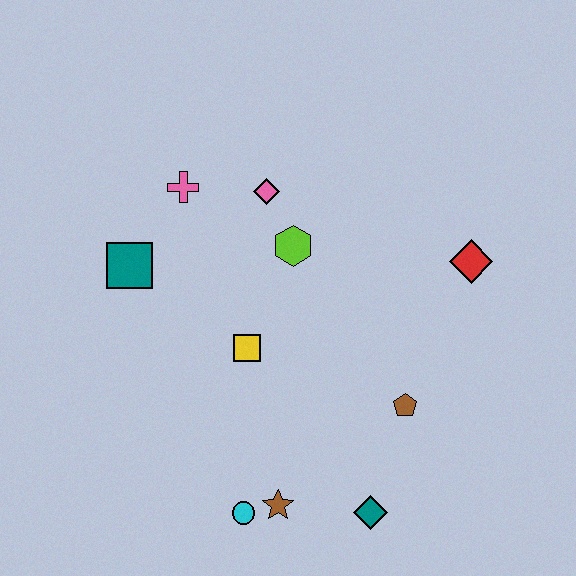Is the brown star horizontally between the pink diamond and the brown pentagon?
Yes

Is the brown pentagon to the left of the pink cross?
No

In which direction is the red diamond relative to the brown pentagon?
The red diamond is above the brown pentagon.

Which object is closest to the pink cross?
The pink diamond is closest to the pink cross.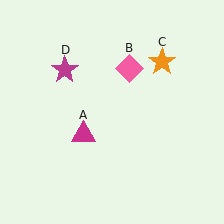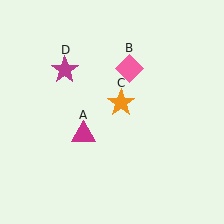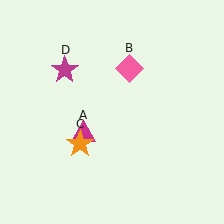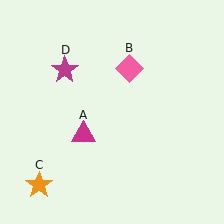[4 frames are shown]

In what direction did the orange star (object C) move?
The orange star (object C) moved down and to the left.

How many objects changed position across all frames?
1 object changed position: orange star (object C).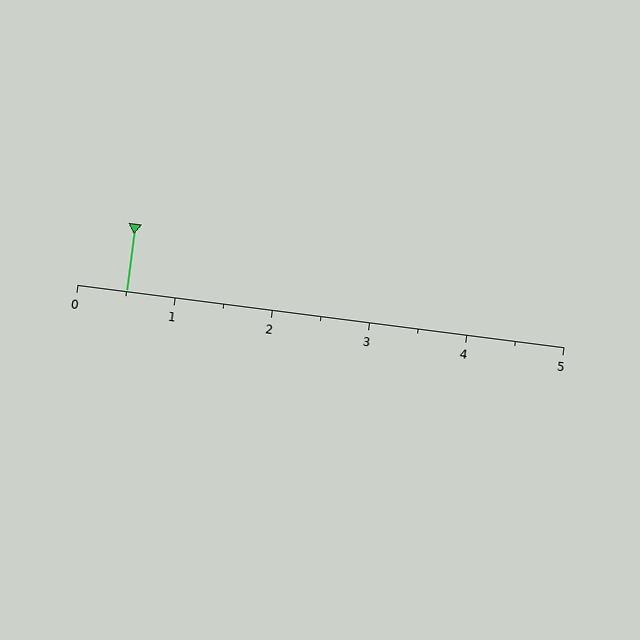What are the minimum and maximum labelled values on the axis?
The axis runs from 0 to 5.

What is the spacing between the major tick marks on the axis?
The major ticks are spaced 1 apart.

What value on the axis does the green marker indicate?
The marker indicates approximately 0.5.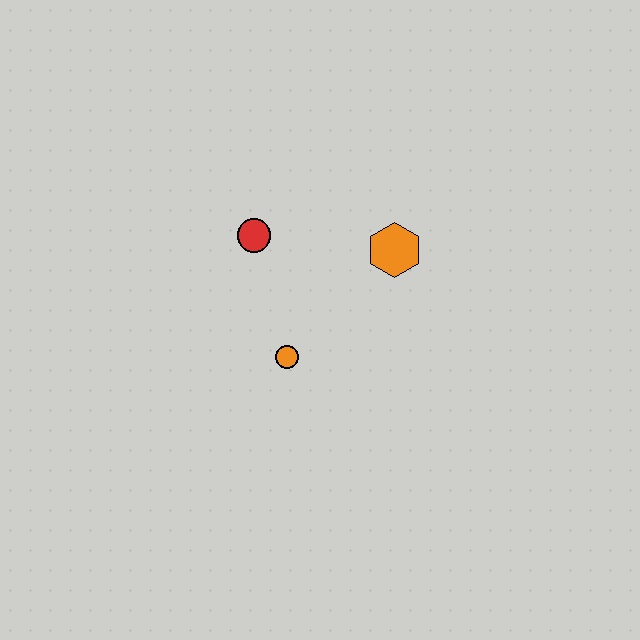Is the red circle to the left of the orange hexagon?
Yes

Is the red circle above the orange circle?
Yes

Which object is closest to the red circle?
The orange circle is closest to the red circle.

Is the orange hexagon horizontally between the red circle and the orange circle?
No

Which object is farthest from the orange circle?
The orange hexagon is farthest from the orange circle.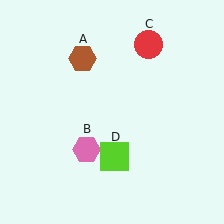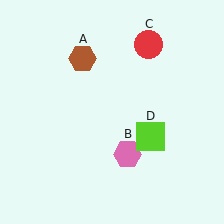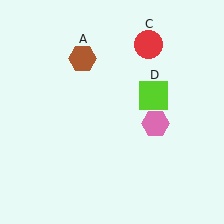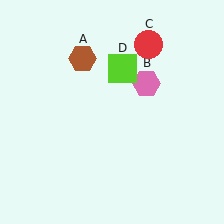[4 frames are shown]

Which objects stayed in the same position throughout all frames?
Brown hexagon (object A) and red circle (object C) remained stationary.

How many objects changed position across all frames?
2 objects changed position: pink hexagon (object B), lime square (object D).